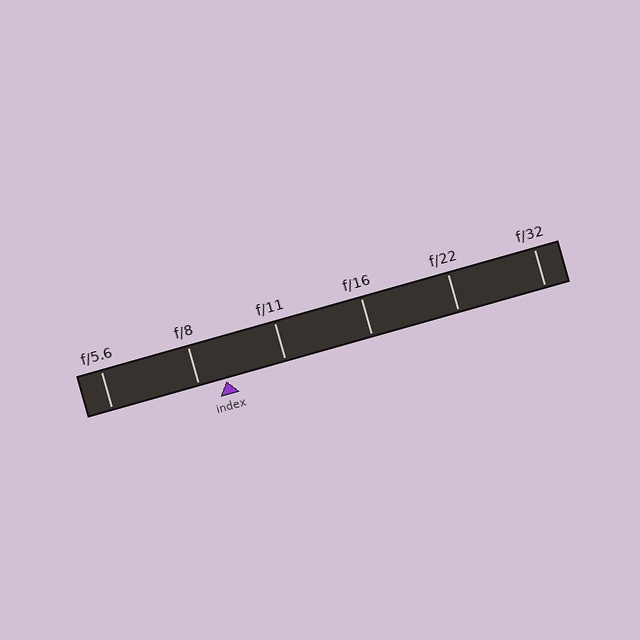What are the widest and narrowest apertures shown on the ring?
The widest aperture shown is f/5.6 and the narrowest is f/32.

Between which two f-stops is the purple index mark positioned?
The index mark is between f/8 and f/11.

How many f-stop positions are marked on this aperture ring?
There are 6 f-stop positions marked.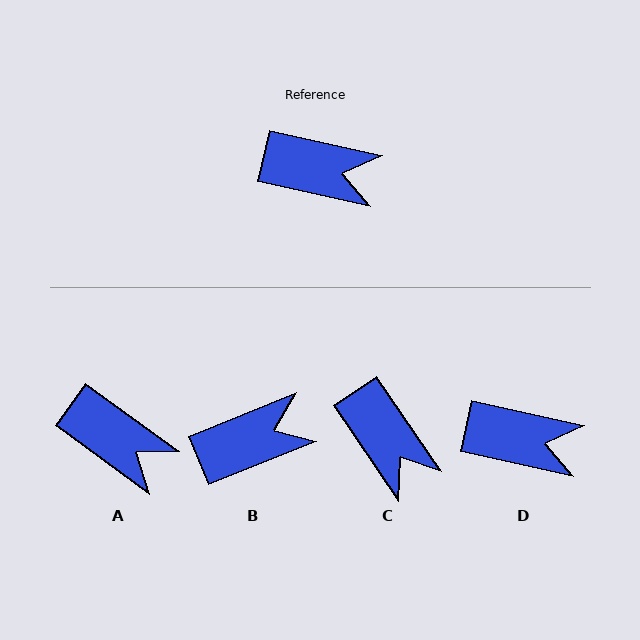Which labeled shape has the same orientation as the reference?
D.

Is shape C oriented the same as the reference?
No, it is off by about 43 degrees.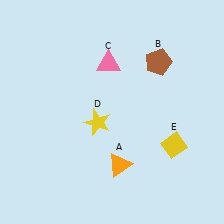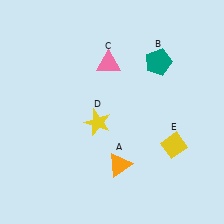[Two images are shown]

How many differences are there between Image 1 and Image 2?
There is 1 difference between the two images.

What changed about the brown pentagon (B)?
In Image 1, B is brown. In Image 2, it changed to teal.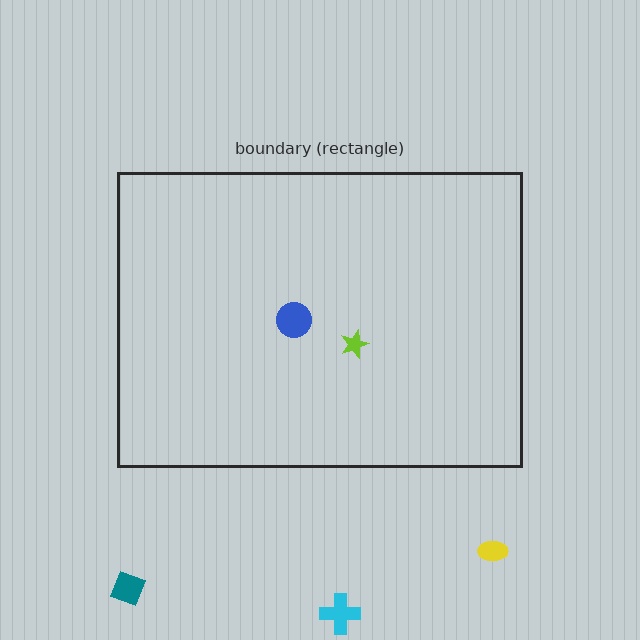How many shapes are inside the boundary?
2 inside, 3 outside.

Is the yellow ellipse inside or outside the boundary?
Outside.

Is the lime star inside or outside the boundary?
Inside.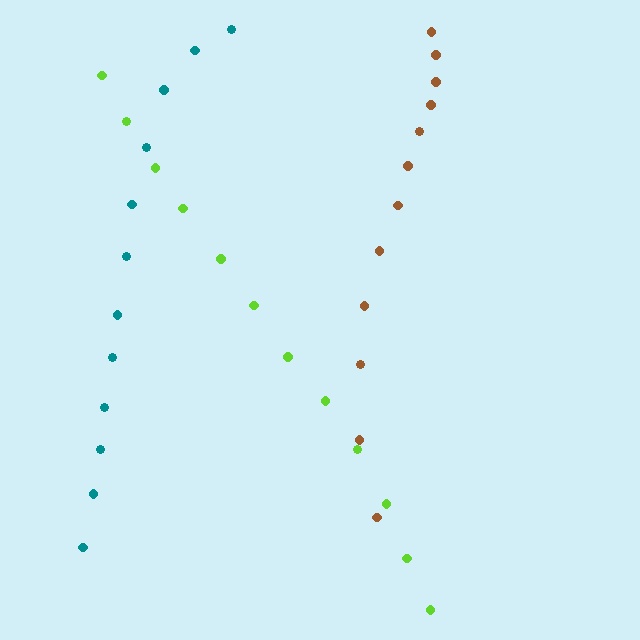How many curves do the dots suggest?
There are 3 distinct paths.